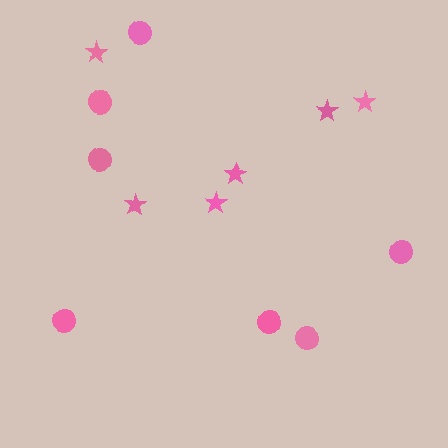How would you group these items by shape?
There are 2 groups: one group of stars (6) and one group of circles (7).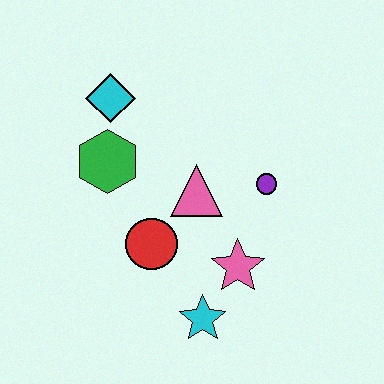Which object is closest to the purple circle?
The pink triangle is closest to the purple circle.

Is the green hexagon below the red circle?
No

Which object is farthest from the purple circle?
The cyan diamond is farthest from the purple circle.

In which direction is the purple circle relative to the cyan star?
The purple circle is above the cyan star.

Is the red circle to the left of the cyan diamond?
No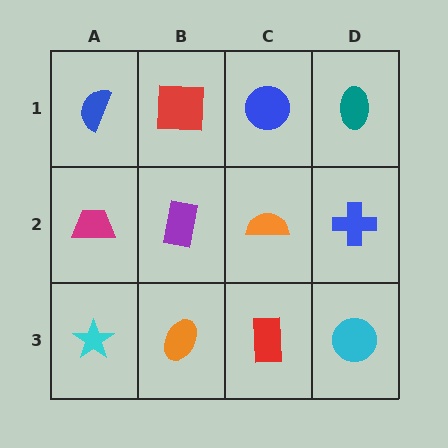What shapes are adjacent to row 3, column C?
An orange semicircle (row 2, column C), an orange ellipse (row 3, column B), a cyan circle (row 3, column D).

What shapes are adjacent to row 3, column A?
A magenta trapezoid (row 2, column A), an orange ellipse (row 3, column B).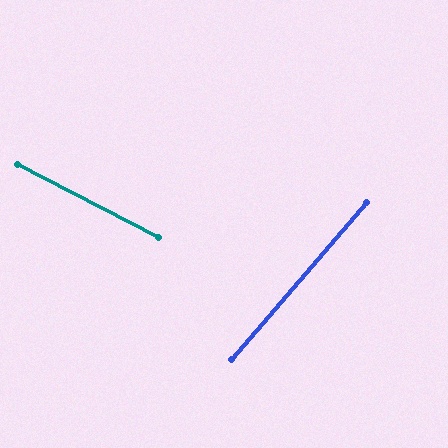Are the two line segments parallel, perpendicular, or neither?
Neither parallel nor perpendicular — they differ by about 77°.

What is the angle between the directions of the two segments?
Approximately 77 degrees.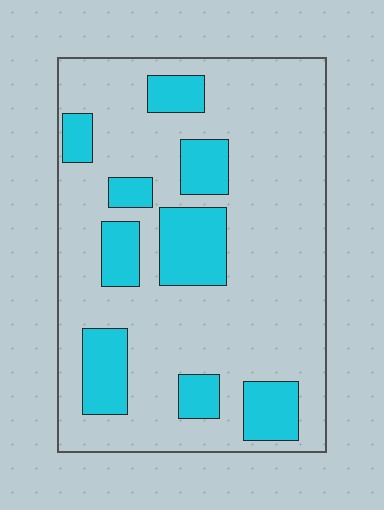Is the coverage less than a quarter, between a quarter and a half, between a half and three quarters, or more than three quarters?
Less than a quarter.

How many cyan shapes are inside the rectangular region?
9.